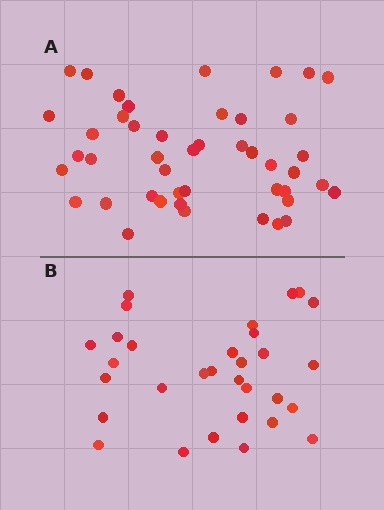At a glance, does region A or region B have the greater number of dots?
Region A (the top region) has more dots.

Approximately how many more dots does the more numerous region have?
Region A has approximately 15 more dots than region B.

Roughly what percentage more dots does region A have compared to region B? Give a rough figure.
About 45% more.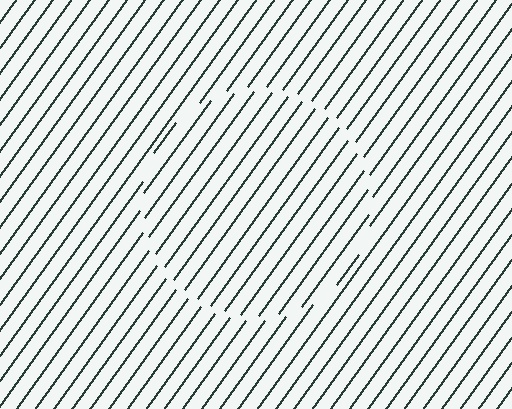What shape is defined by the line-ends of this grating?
An illusory circle. The interior of the shape contains the same grating, shifted by half a period — the contour is defined by the phase discontinuity where line-ends from the inner and outer gratings abut.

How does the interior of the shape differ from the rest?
The interior of the shape contains the same grating, shifted by half a period — the contour is defined by the phase discontinuity where line-ends from the inner and outer gratings abut.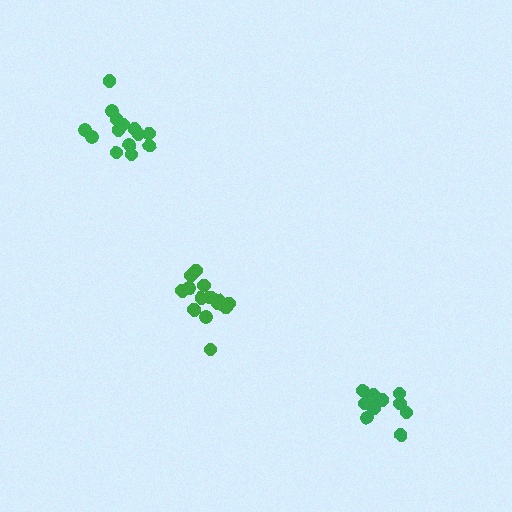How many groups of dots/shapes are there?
There are 3 groups.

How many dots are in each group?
Group 1: 14 dots, Group 2: 16 dots, Group 3: 13 dots (43 total).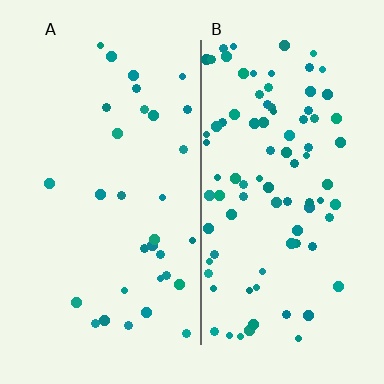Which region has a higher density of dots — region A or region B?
B (the right).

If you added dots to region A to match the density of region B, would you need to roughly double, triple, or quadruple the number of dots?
Approximately triple.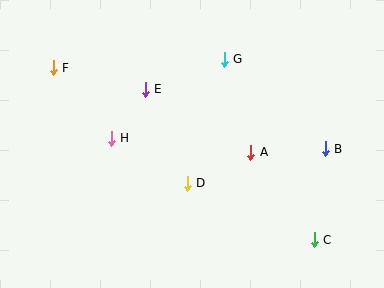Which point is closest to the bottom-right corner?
Point C is closest to the bottom-right corner.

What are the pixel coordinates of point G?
Point G is at (224, 59).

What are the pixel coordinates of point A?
Point A is at (251, 152).